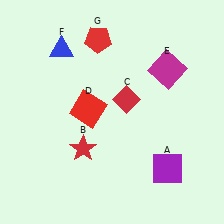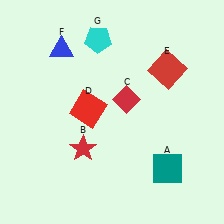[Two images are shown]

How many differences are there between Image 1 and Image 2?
There are 3 differences between the two images.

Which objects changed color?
A changed from purple to teal. E changed from magenta to red. G changed from red to cyan.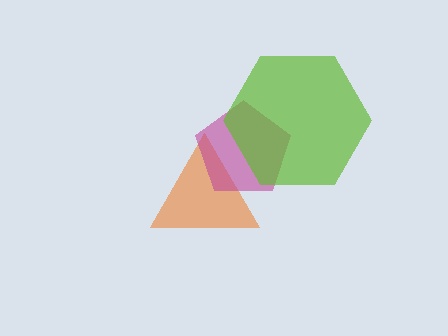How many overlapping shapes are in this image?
There are 3 overlapping shapes in the image.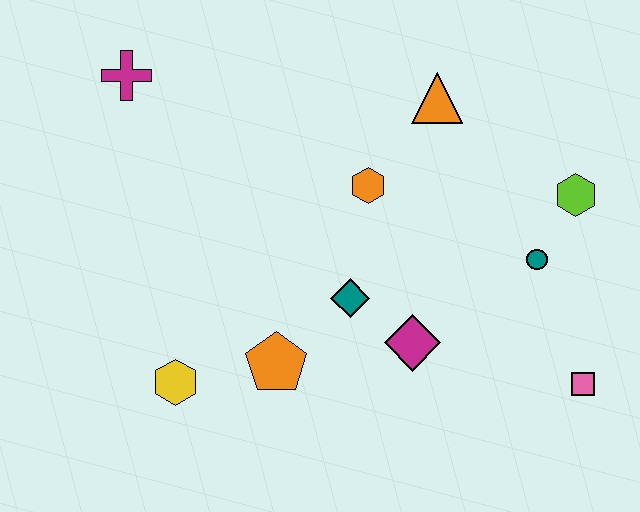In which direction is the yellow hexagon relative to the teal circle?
The yellow hexagon is to the left of the teal circle.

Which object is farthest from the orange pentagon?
The lime hexagon is farthest from the orange pentagon.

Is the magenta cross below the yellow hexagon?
No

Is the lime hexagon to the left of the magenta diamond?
No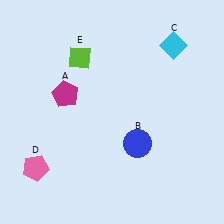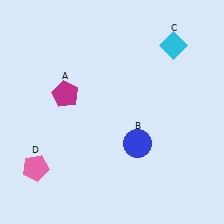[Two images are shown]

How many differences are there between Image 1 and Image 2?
There is 1 difference between the two images.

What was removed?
The lime diamond (E) was removed in Image 2.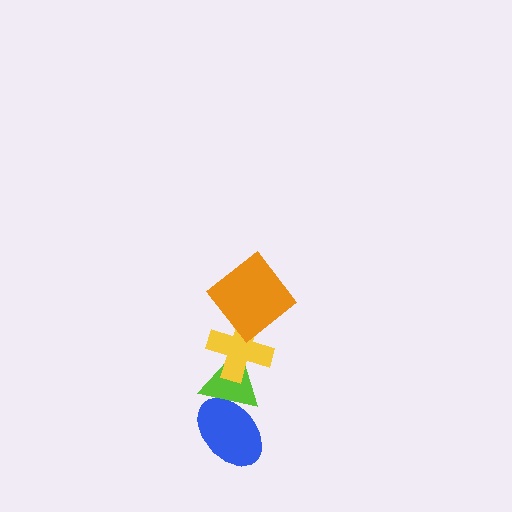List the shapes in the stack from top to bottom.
From top to bottom: the orange diamond, the yellow cross, the lime triangle, the blue ellipse.